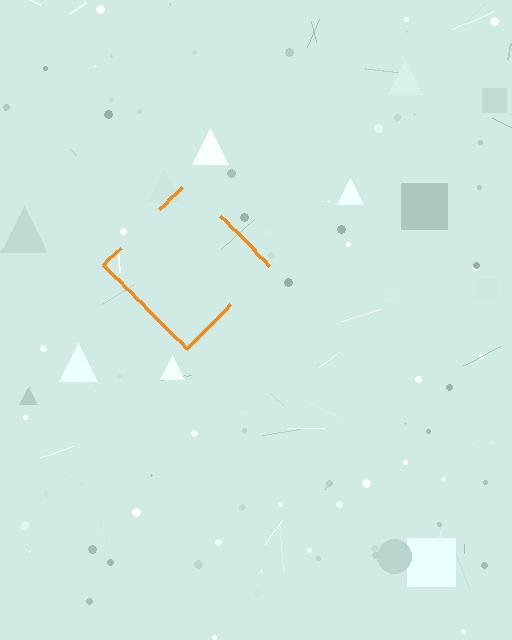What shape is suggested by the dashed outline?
The dashed outline suggests a diamond.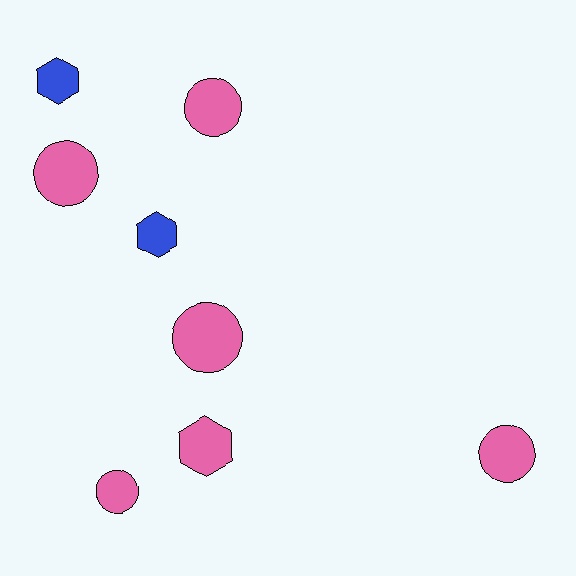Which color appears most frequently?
Pink, with 6 objects.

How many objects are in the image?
There are 8 objects.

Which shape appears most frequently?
Circle, with 5 objects.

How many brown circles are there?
There are no brown circles.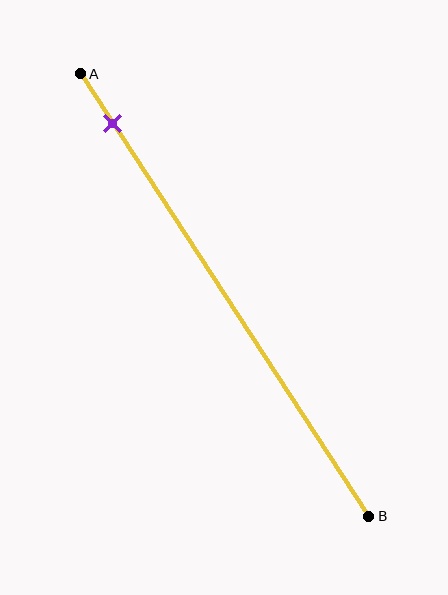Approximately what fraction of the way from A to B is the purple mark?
The purple mark is approximately 10% of the way from A to B.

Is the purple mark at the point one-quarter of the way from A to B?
No, the mark is at about 10% from A, not at the 25% one-quarter point.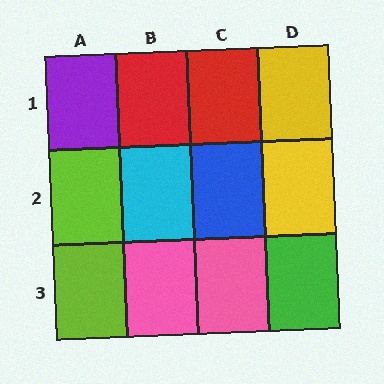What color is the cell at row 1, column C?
Red.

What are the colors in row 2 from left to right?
Lime, cyan, blue, yellow.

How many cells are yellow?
2 cells are yellow.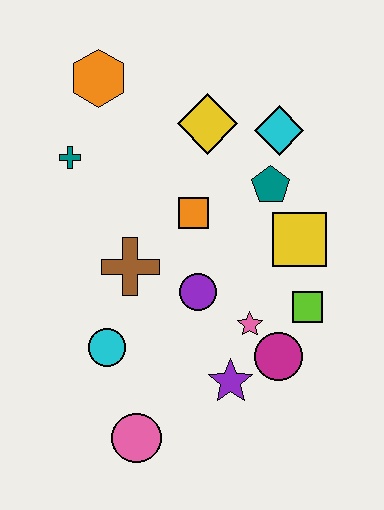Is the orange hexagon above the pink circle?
Yes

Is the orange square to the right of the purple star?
No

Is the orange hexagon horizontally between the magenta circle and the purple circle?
No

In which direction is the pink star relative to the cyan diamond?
The pink star is below the cyan diamond.